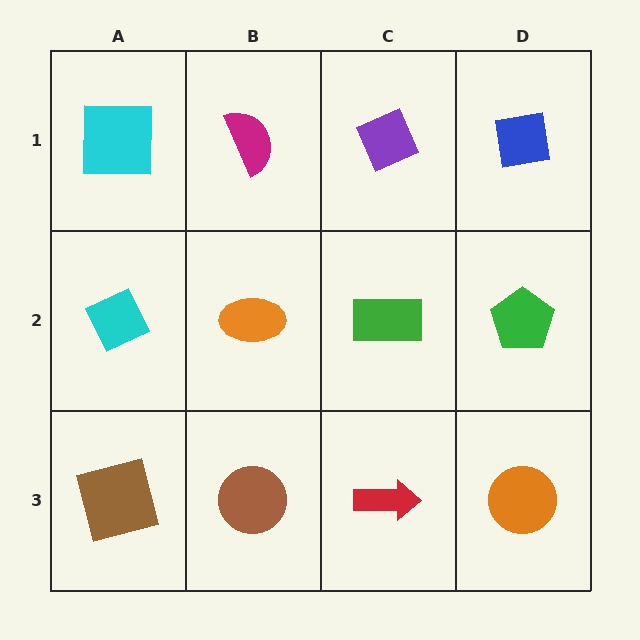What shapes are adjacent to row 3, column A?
A cyan diamond (row 2, column A), a brown circle (row 3, column B).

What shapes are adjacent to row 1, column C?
A green rectangle (row 2, column C), a magenta semicircle (row 1, column B), a blue square (row 1, column D).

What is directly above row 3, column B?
An orange ellipse.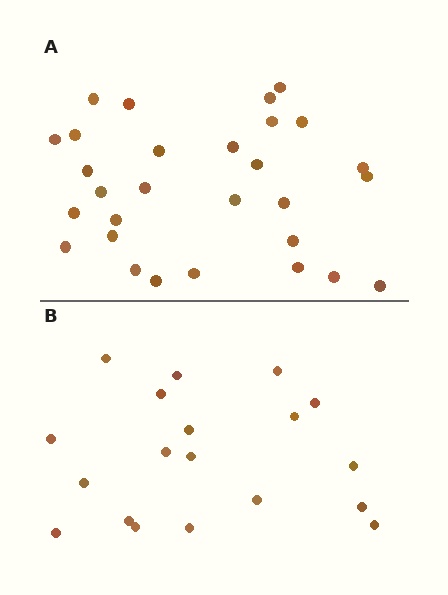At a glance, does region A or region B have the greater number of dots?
Region A (the top region) has more dots.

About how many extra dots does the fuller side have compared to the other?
Region A has roughly 10 or so more dots than region B.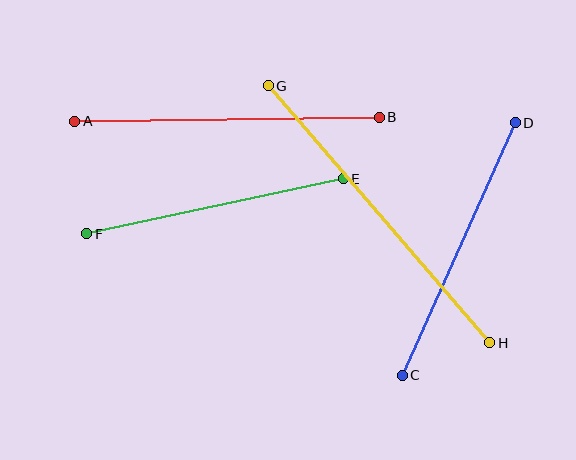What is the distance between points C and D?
The distance is approximately 276 pixels.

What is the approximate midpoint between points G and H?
The midpoint is at approximately (379, 214) pixels.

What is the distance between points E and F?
The distance is approximately 262 pixels.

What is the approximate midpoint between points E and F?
The midpoint is at approximately (215, 206) pixels.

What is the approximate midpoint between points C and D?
The midpoint is at approximately (459, 249) pixels.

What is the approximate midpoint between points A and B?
The midpoint is at approximately (227, 119) pixels.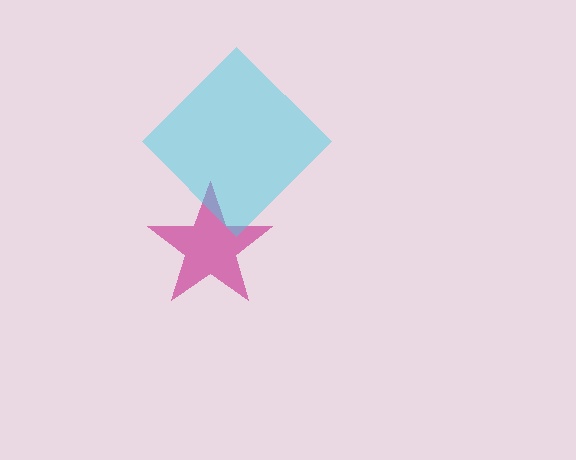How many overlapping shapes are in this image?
There are 2 overlapping shapes in the image.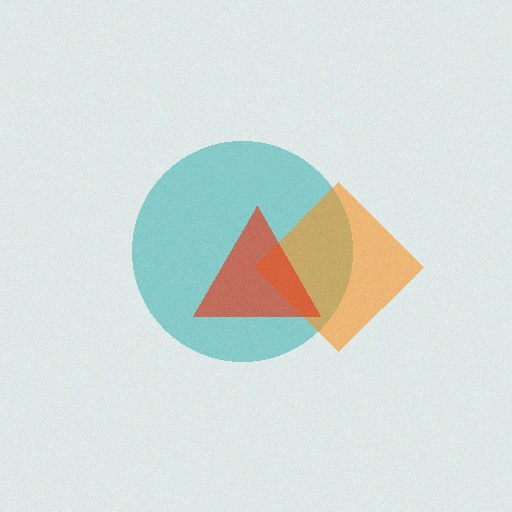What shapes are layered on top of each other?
The layered shapes are: a teal circle, an orange diamond, a red triangle.